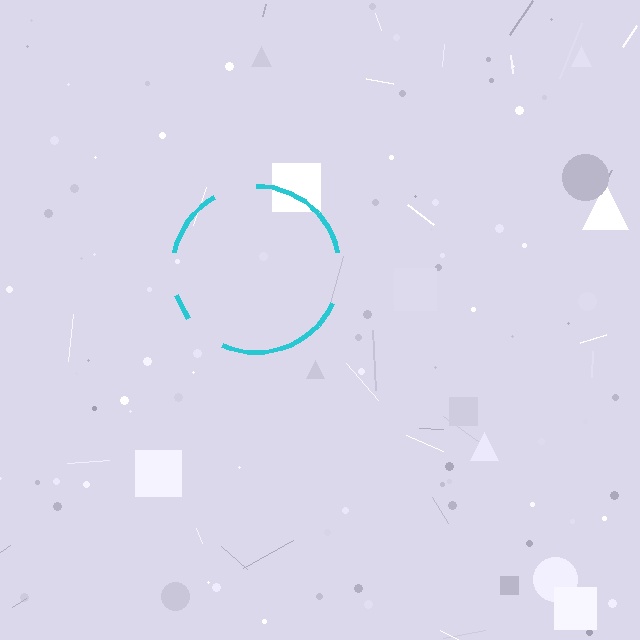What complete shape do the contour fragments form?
The contour fragments form a circle.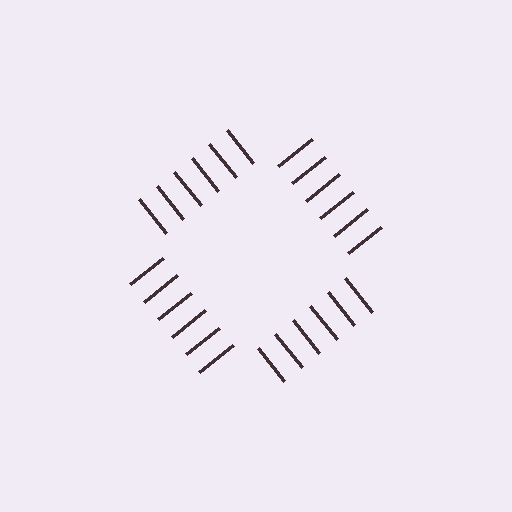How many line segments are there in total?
24 — 6 along each of the 4 edges.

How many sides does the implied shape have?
4 sides — the line-ends trace a square.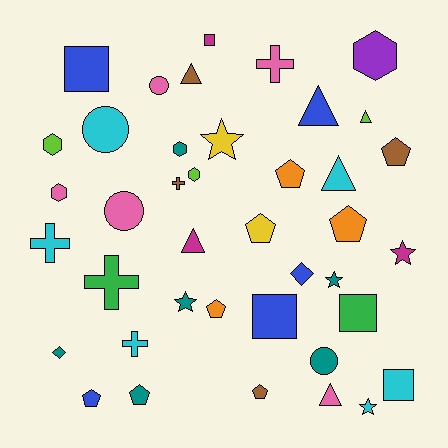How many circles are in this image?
There are 4 circles.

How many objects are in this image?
There are 40 objects.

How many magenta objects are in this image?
There are 3 magenta objects.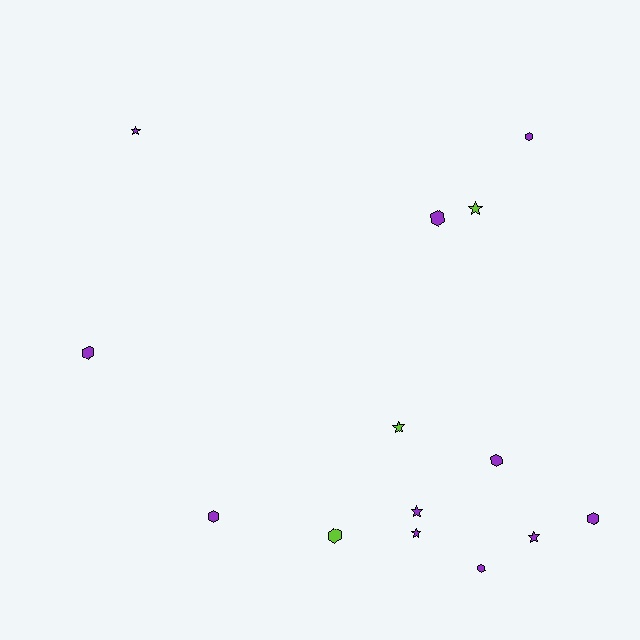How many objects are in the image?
There are 14 objects.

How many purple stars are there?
There are 4 purple stars.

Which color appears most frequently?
Purple, with 11 objects.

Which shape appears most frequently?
Hexagon, with 8 objects.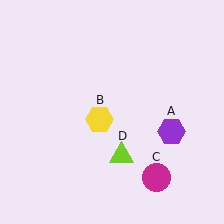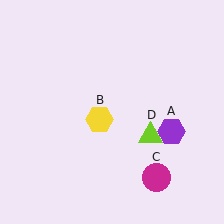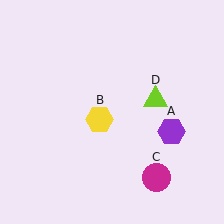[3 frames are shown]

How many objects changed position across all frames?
1 object changed position: lime triangle (object D).